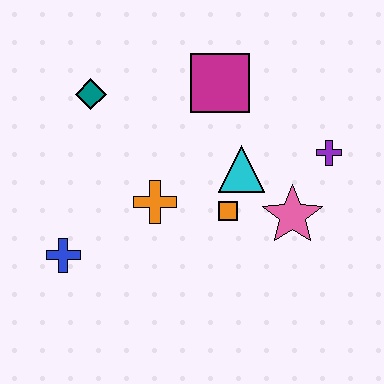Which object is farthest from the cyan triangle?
The blue cross is farthest from the cyan triangle.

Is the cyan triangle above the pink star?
Yes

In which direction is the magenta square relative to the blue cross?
The magenta square is above the blue cross.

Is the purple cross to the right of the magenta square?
Yes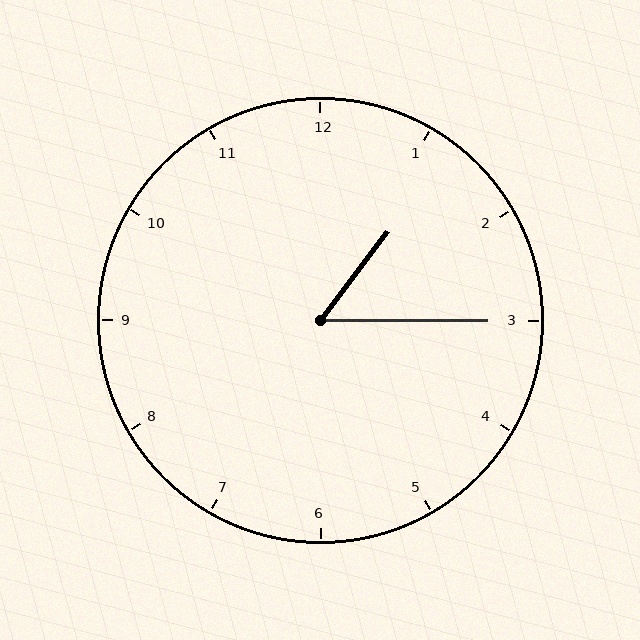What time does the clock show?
1:15.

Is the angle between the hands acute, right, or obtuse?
It is acute.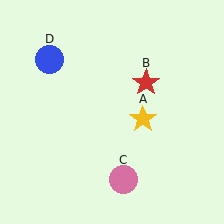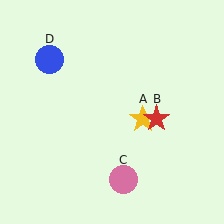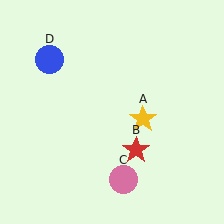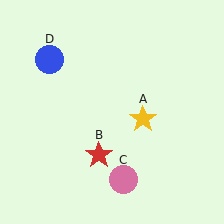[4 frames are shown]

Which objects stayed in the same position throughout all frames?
Yellow star (object A) and pink circle (object C) and blue circle (object D) remained stationary.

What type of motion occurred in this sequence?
The red star (object B) rotated clockwise around the center of the scene.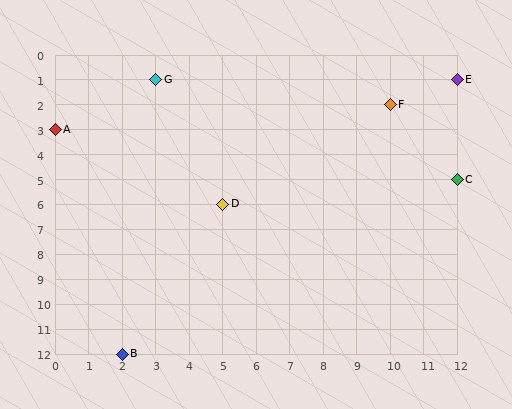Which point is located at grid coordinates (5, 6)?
Point D is at (5, 6).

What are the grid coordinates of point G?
Point G is at grid coordinates (3, 1).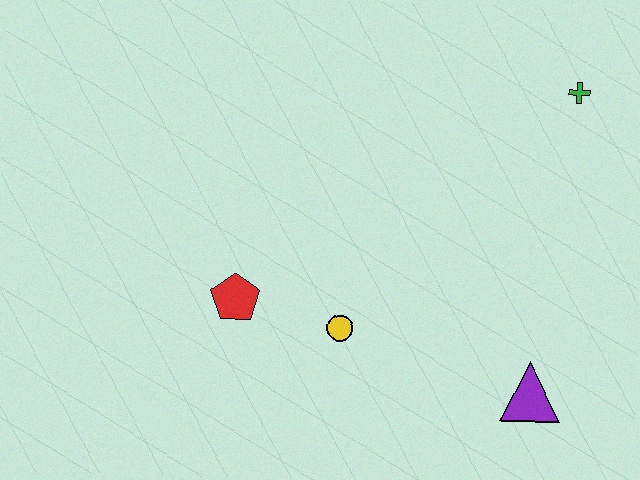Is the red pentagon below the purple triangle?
No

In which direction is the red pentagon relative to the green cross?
The red pentagon is to the left of the green cross.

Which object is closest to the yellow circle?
The red pentagon is closest to the yellow circle.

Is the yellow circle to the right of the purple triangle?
No